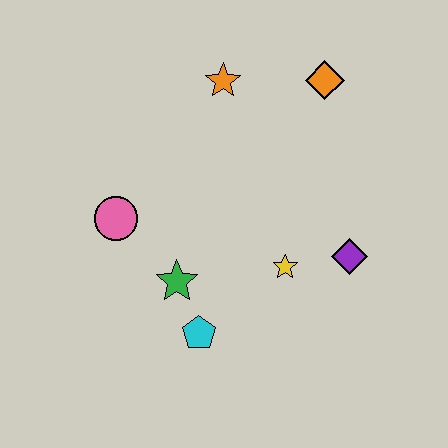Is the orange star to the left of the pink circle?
No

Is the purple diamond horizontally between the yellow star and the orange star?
No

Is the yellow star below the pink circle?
Yes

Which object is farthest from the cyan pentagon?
The orange diamond is farthest from the cyan pentagon.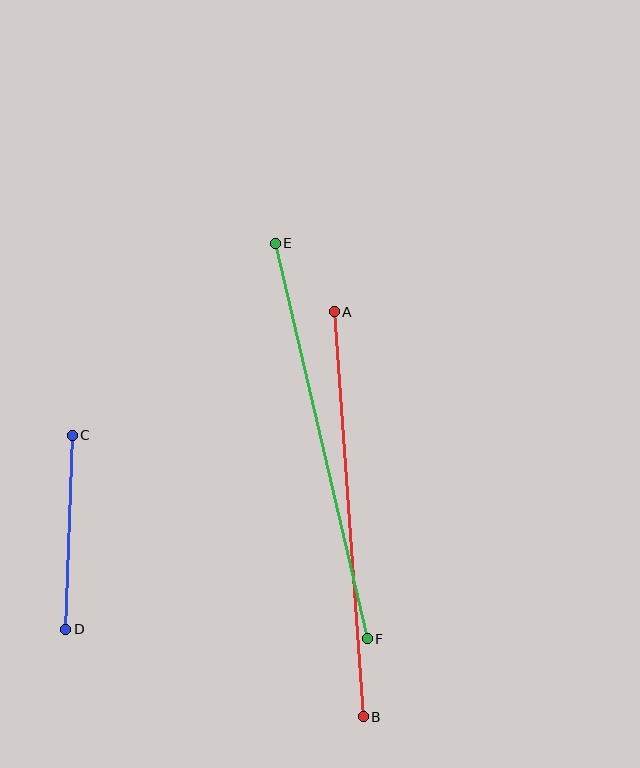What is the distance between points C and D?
The distance is approximately 194 pixels.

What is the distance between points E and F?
The distance is approximately 406 pixels.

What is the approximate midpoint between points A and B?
The midpoint is at approximately (349, 514) pixels.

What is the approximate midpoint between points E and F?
The midpoint is at approximately (321, 441) pixels.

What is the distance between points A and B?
The distance is approximately 406 pixels.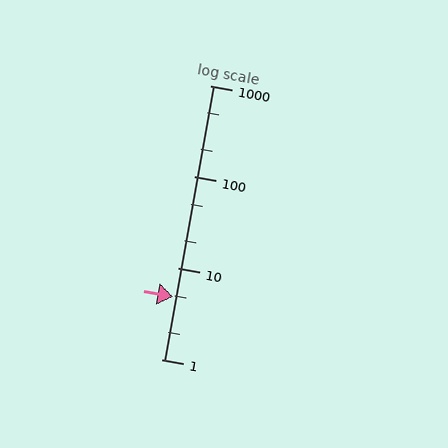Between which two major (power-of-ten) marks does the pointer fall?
The pointer is between 1 and 10.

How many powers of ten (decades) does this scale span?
The scale spans 3 decades, from 1 to 1000.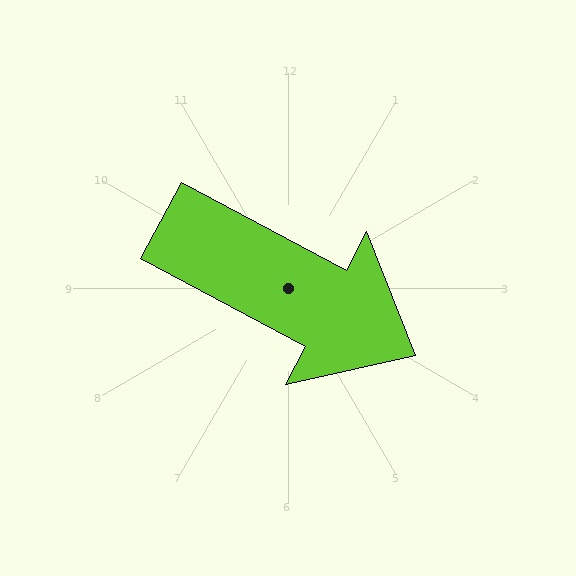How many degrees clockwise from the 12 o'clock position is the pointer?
Approximately 118 degrees.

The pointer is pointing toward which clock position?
Roughly 4 o'clock.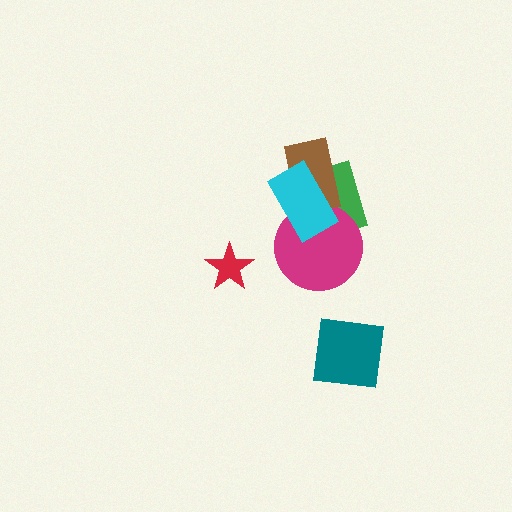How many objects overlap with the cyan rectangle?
3 objects overlap with the cyan rectangle.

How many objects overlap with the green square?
3 objects overlap with the green square.